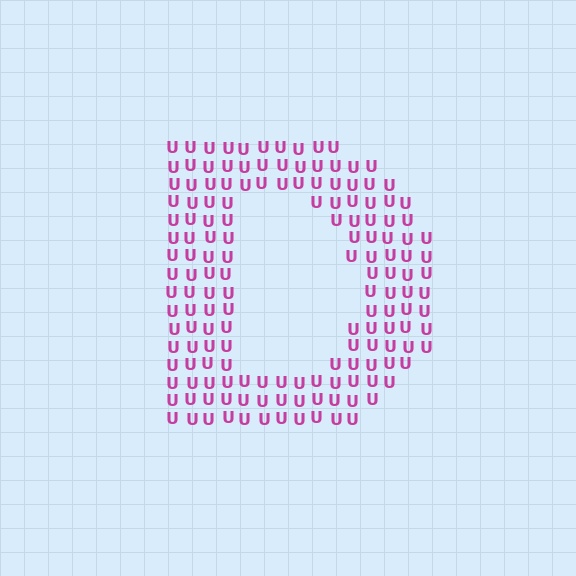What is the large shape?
The large shape is the letter D.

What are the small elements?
The small elements are letter U's.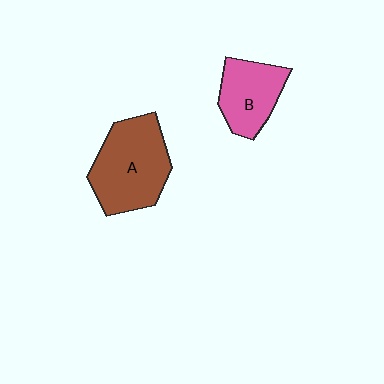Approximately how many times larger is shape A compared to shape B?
Approximately 1.5 times.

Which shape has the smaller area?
Shape B (pink).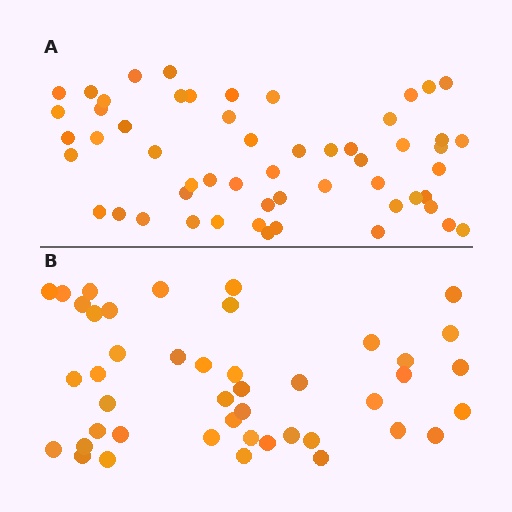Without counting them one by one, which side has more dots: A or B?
Region A (the top region) has more dots.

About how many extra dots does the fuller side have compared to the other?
Region A has roughly 12 or so more dots than region B.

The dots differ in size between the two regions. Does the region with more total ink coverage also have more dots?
No. Region B has more total ink coverage because its dots are larger, but region A actually contains more individual dots. Total area can be misleading — the number of items is what matters here.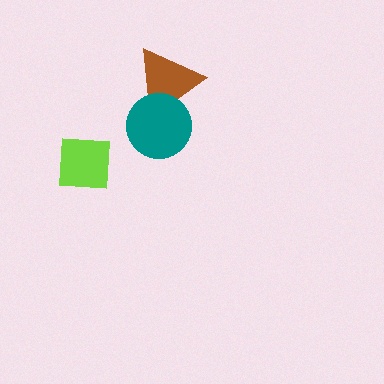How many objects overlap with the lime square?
0 objects overlap with the lime square.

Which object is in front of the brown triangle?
The teal circle is in front of the brown triangle.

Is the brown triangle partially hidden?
Yes, it is partially covered by another shape.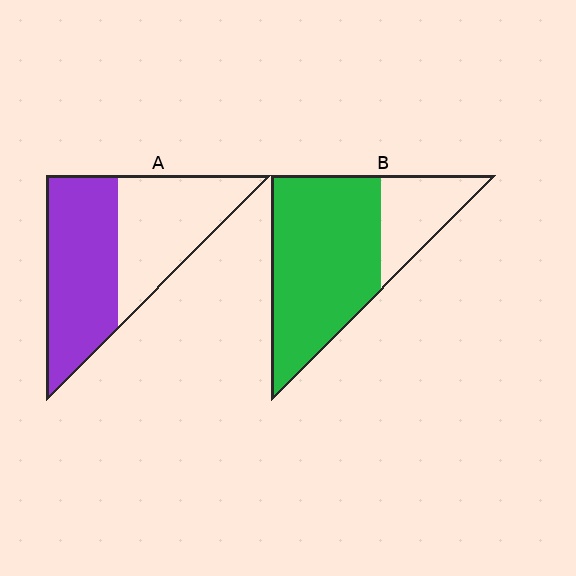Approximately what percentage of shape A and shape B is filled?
A is approximately 55% and B is approximately 75%.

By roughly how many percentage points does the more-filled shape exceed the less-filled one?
By roughly 20 percentage points (B over A).